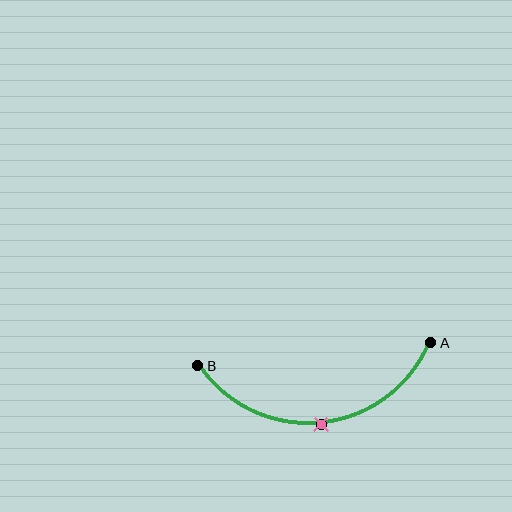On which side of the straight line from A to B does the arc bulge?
The arc bulges below the straight line connecting A and B.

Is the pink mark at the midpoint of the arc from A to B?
Yes. The pink mark lies on the arc at equal arc-length from both A and B — it is the arc midpoint.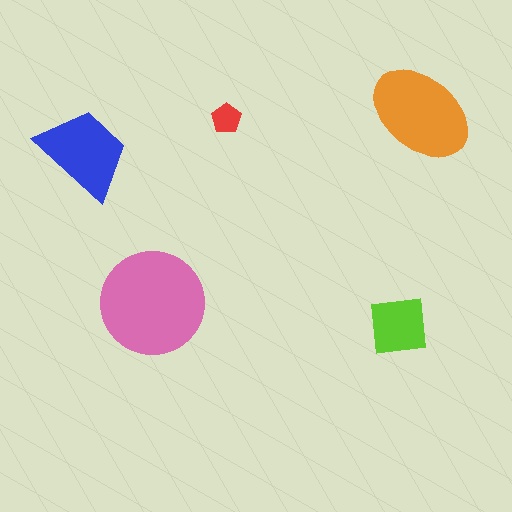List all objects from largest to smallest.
The pink circle, the orange ellipse, the blue trapezoid, the lime square, the red pentagon.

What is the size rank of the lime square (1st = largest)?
4th.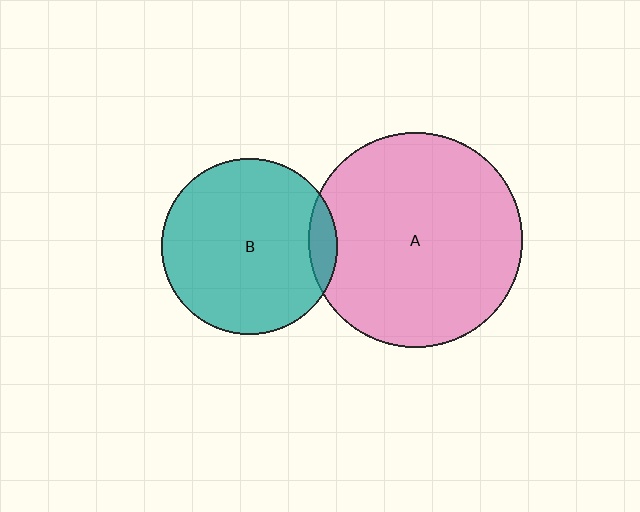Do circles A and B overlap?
Yes.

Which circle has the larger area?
Circle A (pink).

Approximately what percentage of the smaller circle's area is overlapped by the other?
Approximately 10%.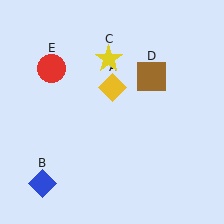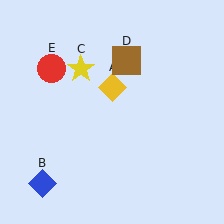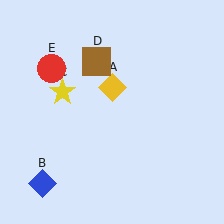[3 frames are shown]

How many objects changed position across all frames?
2 objects changed position: yellow star (object C), brown square (object D).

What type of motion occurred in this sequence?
The yellow star (object C), brown square (object D) rotated counterclockwise around the center of the scene.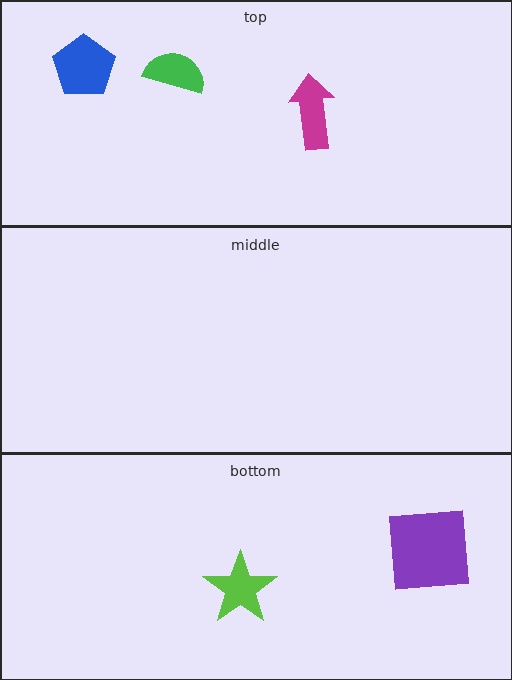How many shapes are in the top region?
3.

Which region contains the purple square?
The bottom region.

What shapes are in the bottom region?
The purple square, the lime star.